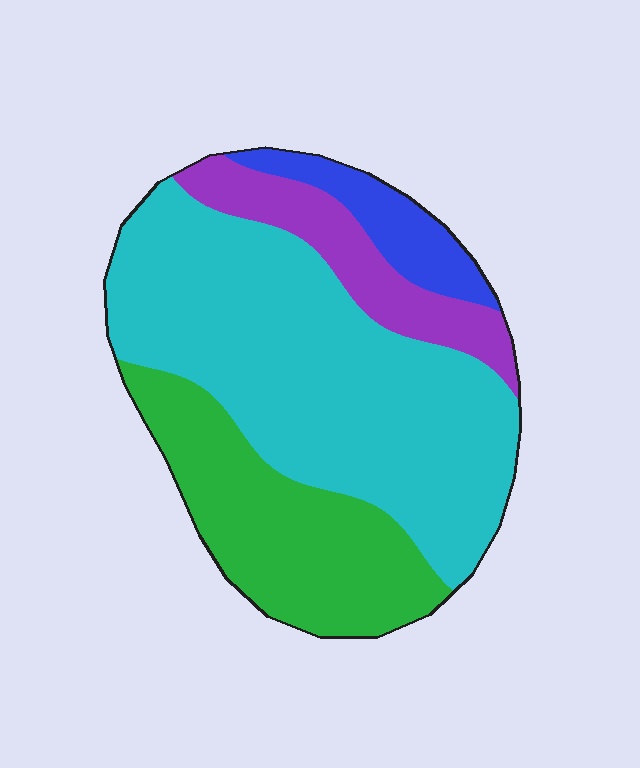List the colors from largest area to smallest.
From largest to smallest: cyan, green, purple, blue.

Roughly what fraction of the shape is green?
Green covers roughly 25% of the shape.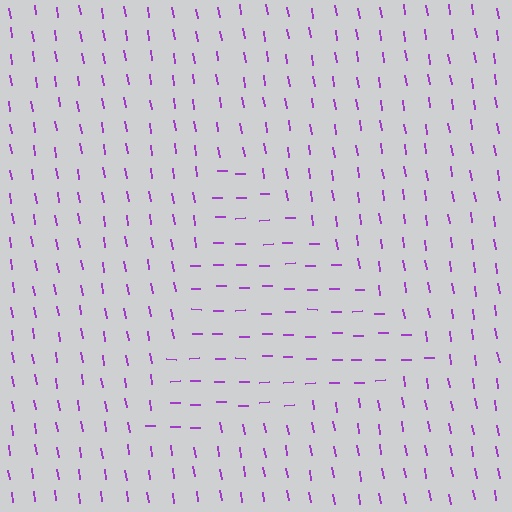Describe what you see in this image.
The image is filled with small purple line segments. A triangle region in the image has lines oriented differently from the surrounding lines, creating a visible texture boundary.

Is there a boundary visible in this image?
Yes, there is a texture boundary formed by a change in line orientation.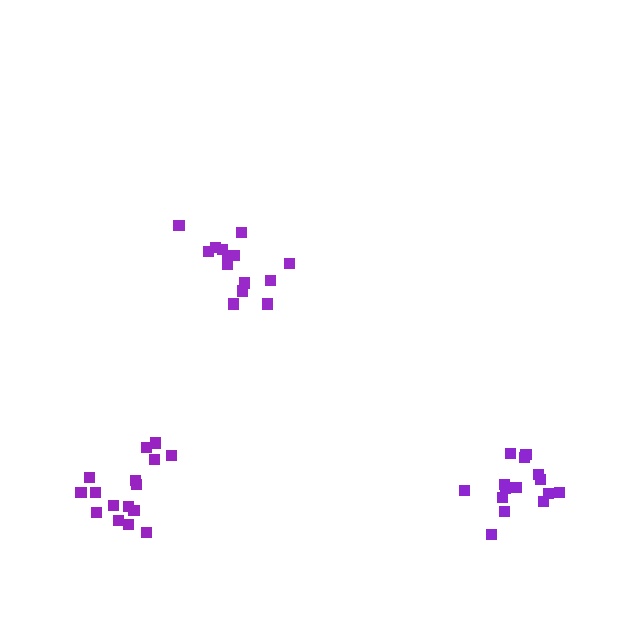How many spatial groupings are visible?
There are 3 spatial groupings.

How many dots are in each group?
Group 1: 16 dots, Group 2: 14 dots, Group 3: 15 dots (45 total).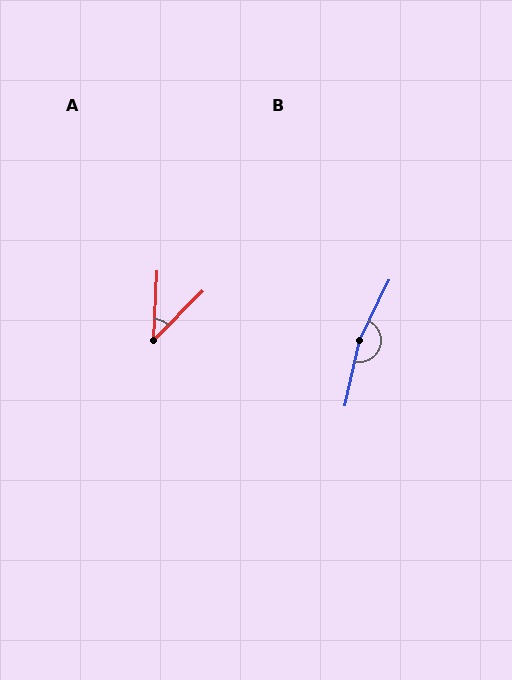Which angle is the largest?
B, at approximately 167 degrees.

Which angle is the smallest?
A, at approximately 42 degrees.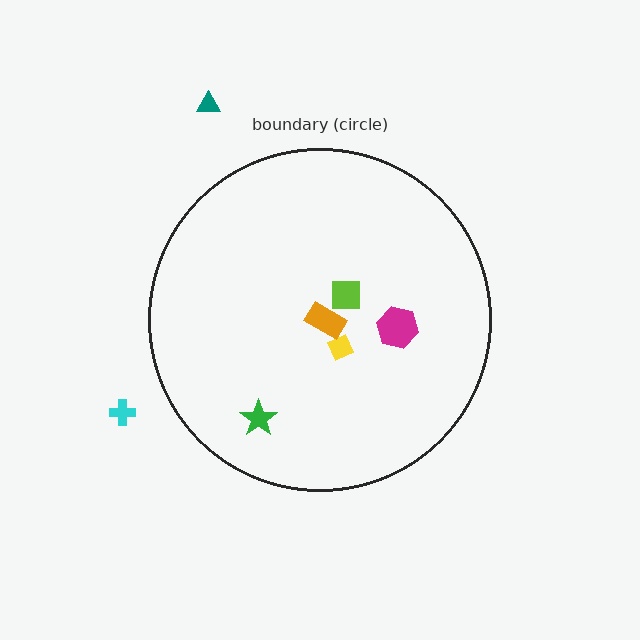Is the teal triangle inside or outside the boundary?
Outside.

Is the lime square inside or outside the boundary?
Inside.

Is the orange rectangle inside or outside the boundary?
Inside.